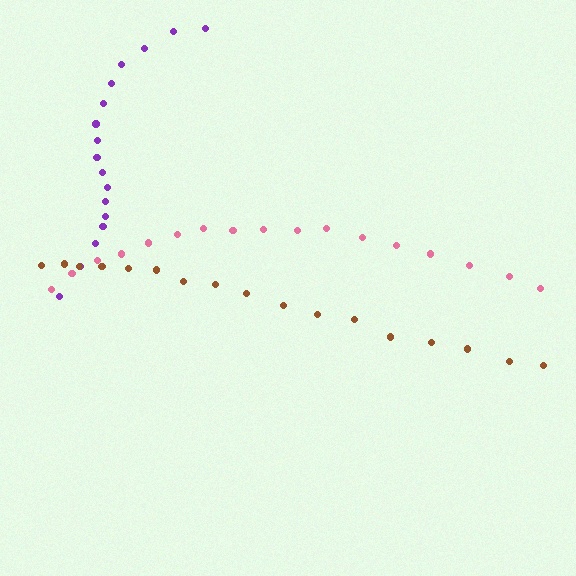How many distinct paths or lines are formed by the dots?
There are 3 distinct paths.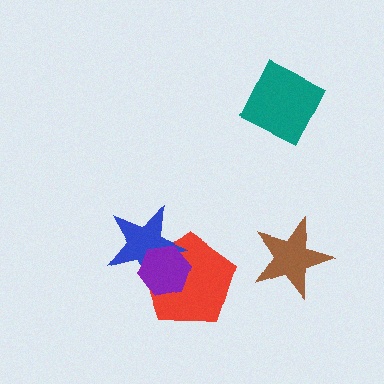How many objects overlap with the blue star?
2 objects overlap with the blue star.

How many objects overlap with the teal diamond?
0 objects overlap with the teal diamond.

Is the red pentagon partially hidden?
Yes, it is partially covered by another shape.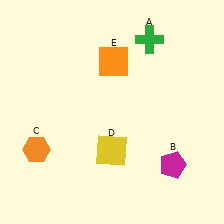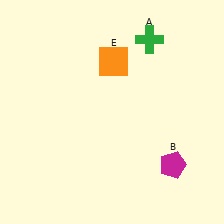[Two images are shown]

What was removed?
The orange hexagon (C), the yellow square (D) were removed in Image 2.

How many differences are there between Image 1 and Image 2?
There are 2 differences between the two images.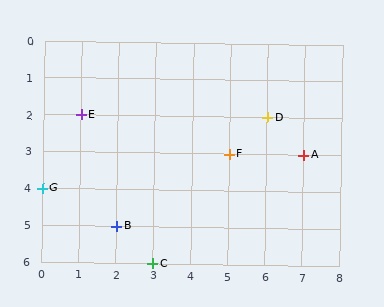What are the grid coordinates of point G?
Point G is at grid coordinates (0, 4).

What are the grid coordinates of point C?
Point C is at grid coordinates (3, 6).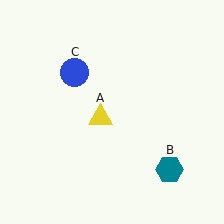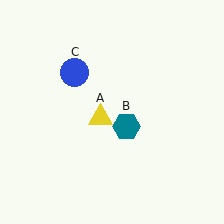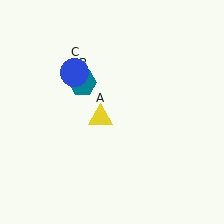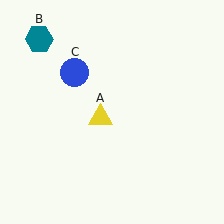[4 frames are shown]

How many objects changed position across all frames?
1 object changed position: teal hexagon (object B).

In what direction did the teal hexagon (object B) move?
The teal hexagon (object B) moved up and to the left.